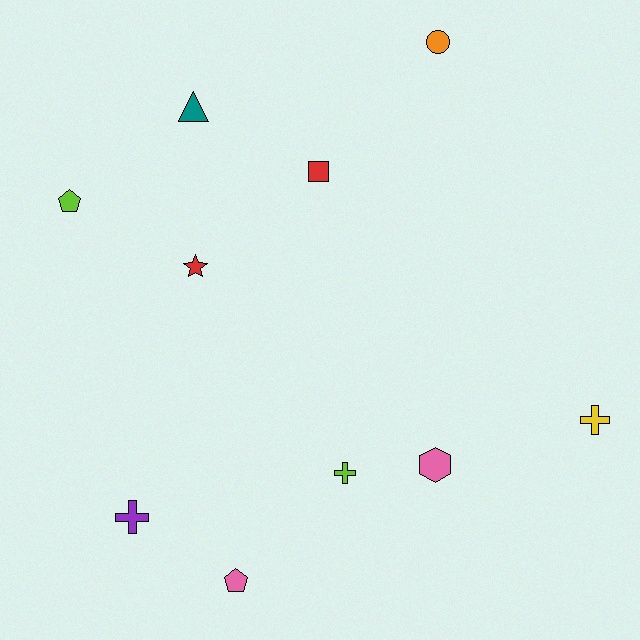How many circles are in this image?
There is 1 circle.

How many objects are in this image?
There are 10 objects.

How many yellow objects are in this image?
There is 1 yellow object.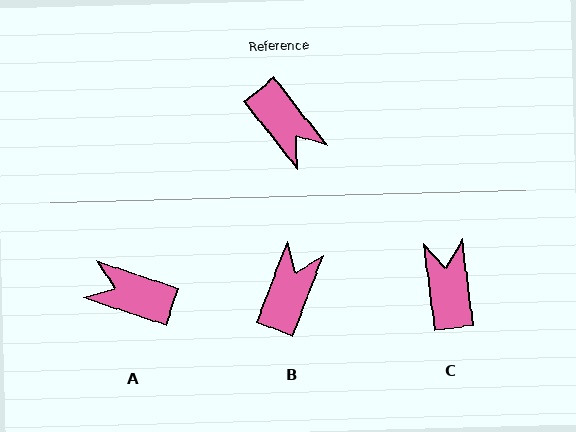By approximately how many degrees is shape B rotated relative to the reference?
Approximately 121 degrees counter-clockwise.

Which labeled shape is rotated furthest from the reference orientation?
C, about 149 degrees away.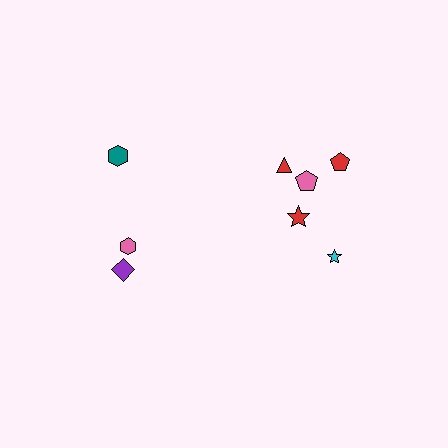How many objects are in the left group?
There are 3 objects.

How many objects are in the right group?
There are 5 objects.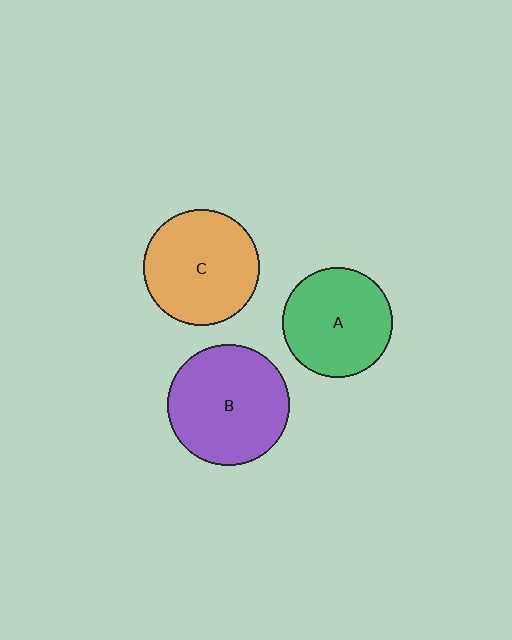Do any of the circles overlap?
No, none of the circles overlap.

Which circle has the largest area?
Circle B (purple).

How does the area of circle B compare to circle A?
Approximately 1.2 times.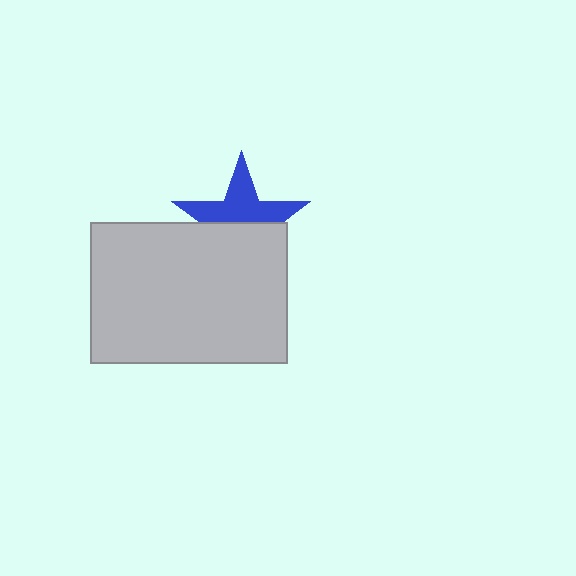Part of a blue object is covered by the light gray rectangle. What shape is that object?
It is a star.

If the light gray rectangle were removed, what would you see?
You would see the complete blue star.